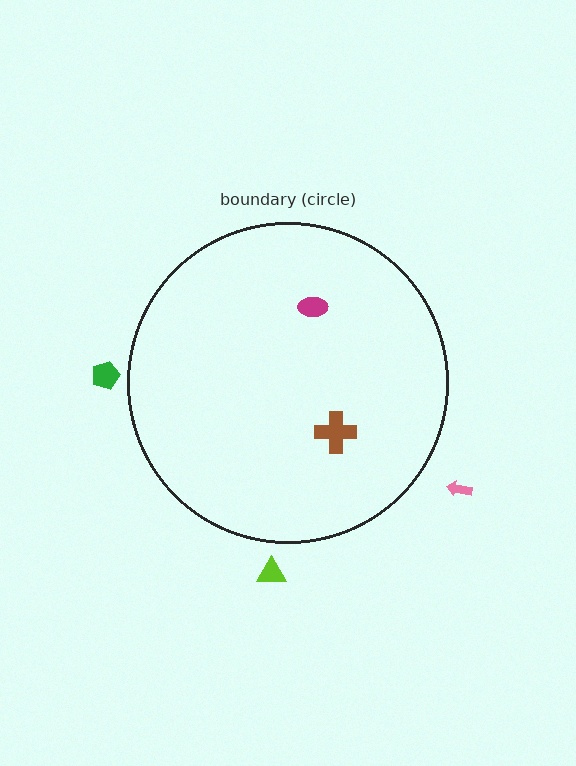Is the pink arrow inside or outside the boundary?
Outside.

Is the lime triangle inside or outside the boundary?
Outside.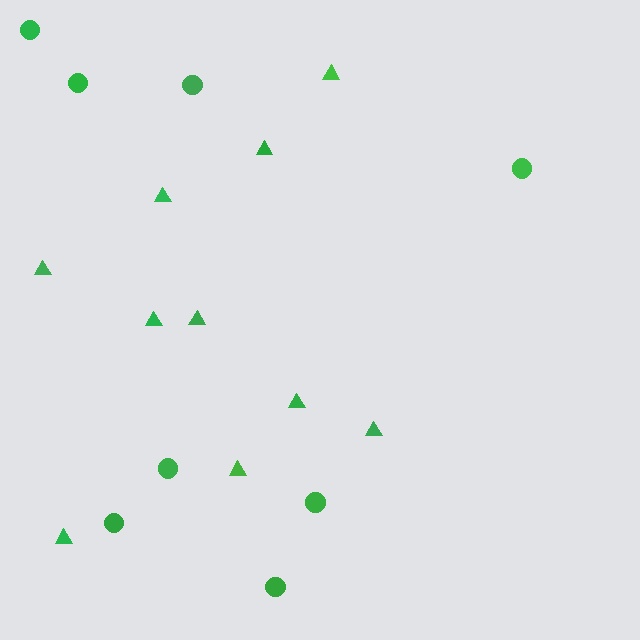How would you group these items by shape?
There are 2 groups: one group of circles (8) and one group of triangles (10).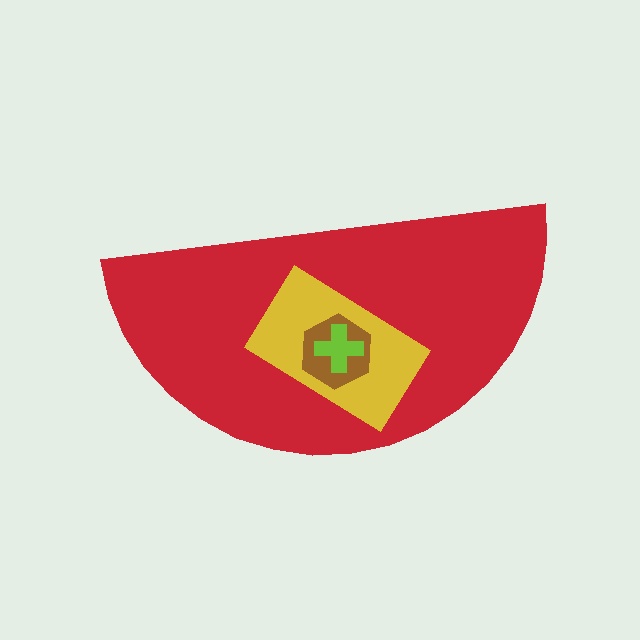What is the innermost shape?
The lime cross.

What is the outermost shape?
The red semicircle.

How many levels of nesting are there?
4.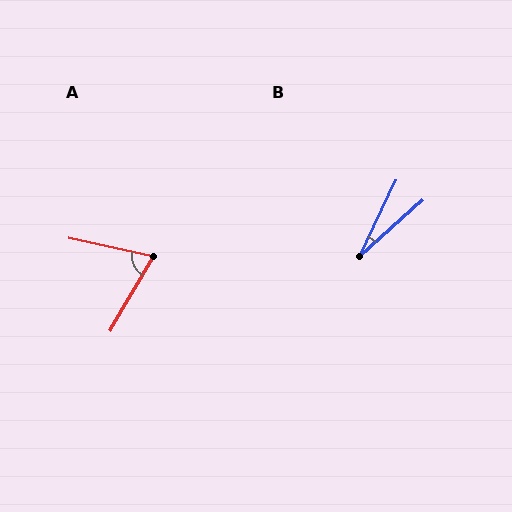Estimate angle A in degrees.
Approximately 72 degrees.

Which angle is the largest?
A, at approximately 72 degrees.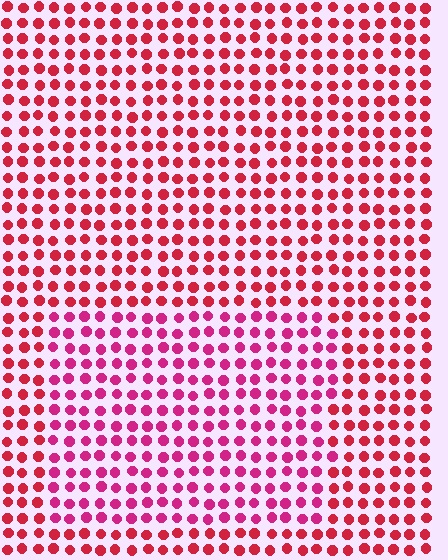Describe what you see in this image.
The image is filled with small red elements in a uniform arrangement. A rectangle-shaped region is visible where the elements are tinted to a slightly different hue, forming a subtle color boundary.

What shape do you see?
I see a rectangle.